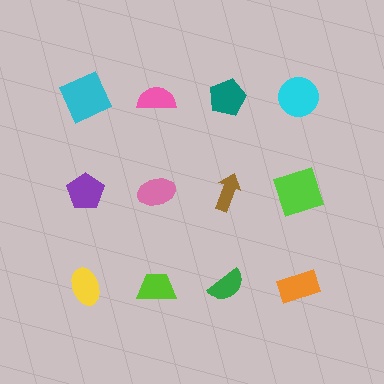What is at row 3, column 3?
A green semicircle.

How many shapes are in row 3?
4 shapes.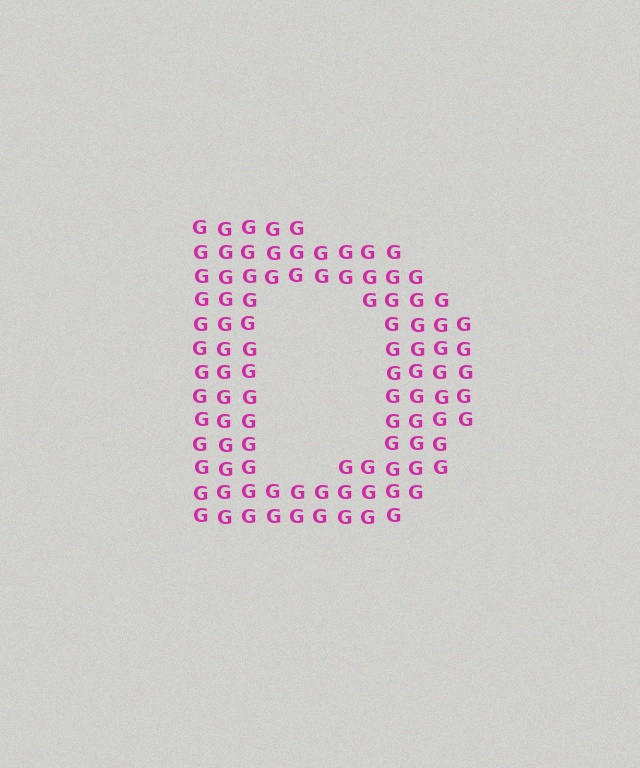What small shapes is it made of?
It is made of small letter G's.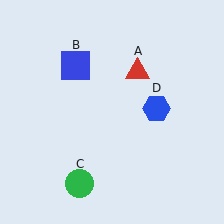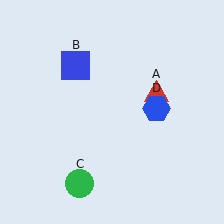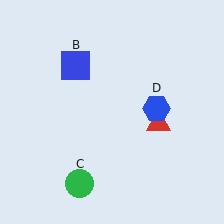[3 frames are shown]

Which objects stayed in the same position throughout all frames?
Blue square (object B) and green circle (object C) and blue hexagon (object D) remained stationary.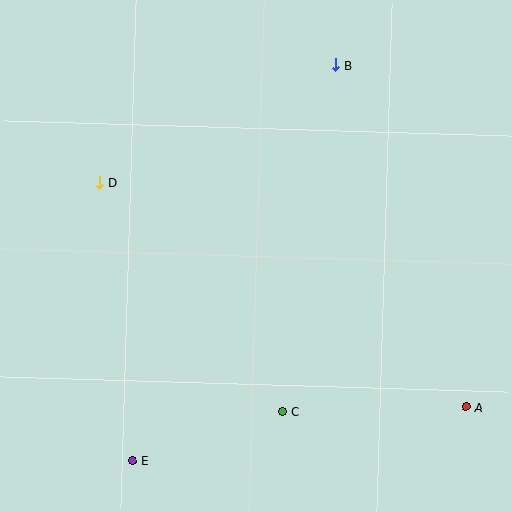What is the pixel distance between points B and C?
The distance between B and C is 350 pixels.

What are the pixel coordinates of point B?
Point B is at (335, 65).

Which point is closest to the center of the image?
Point C at (283, 411) is closest to the center.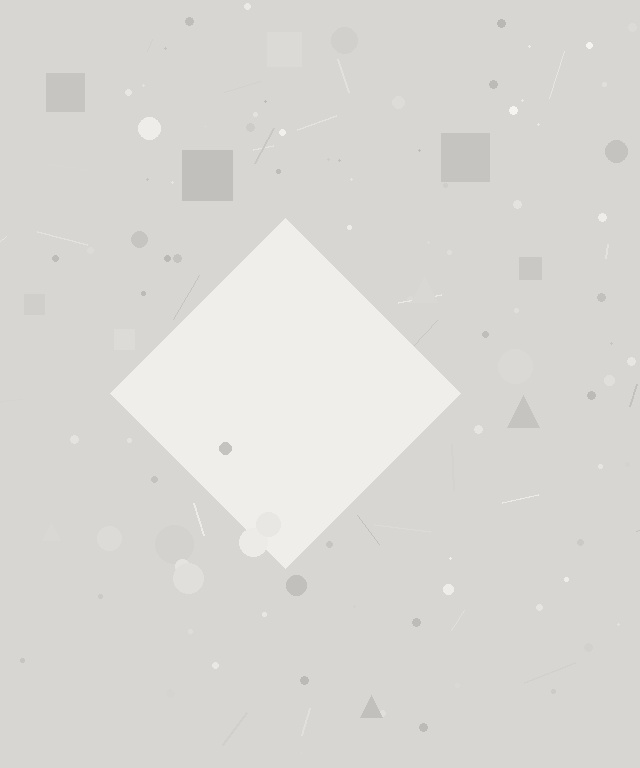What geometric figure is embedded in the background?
A diamond is embedded in the background.